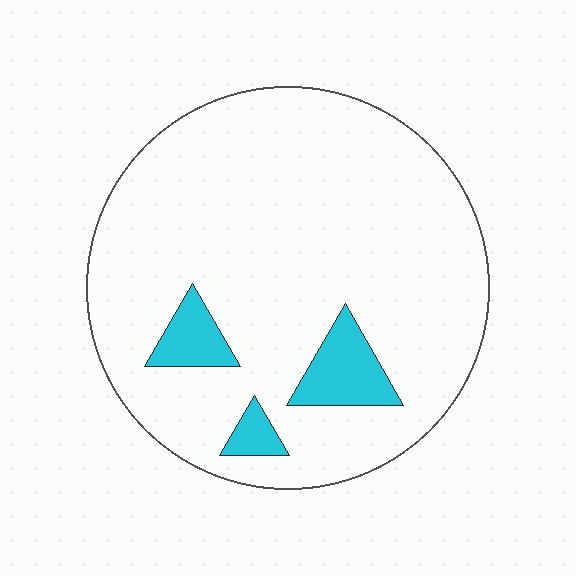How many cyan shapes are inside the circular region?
3.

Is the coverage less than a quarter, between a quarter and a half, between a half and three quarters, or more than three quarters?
Less than a quarter.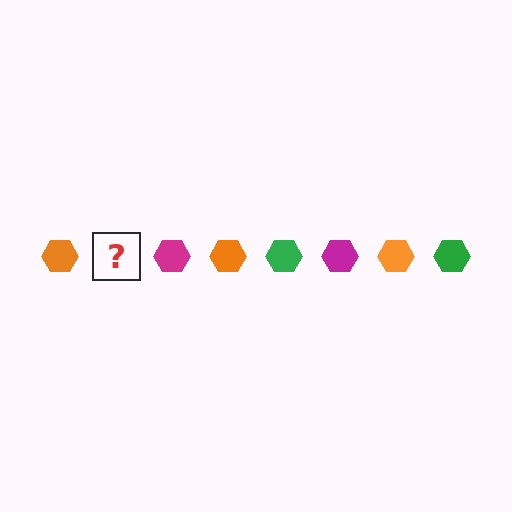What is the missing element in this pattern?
The missing element is a green hexagon.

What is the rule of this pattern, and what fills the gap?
The rule is that the pattern cycles through orange, green, magenta hexagons. The gap should be filled with a green hexagon.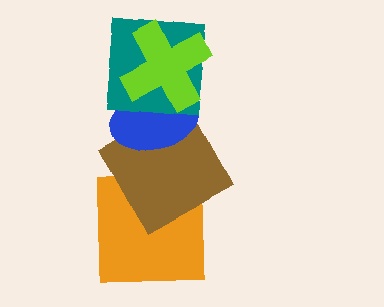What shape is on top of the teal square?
The lime cross is on top of the teal square.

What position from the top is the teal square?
The teal square is 2nd from the top.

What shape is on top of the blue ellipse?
The teal square is on top of the blue ellipse.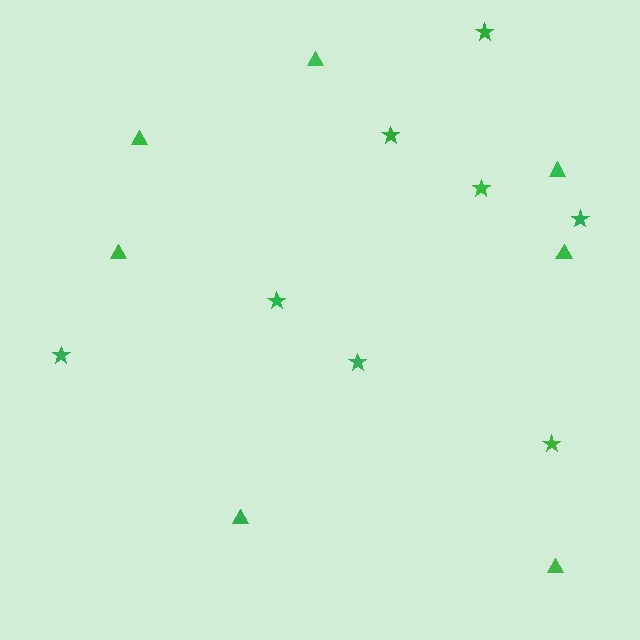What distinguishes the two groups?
There are 2 groups: one group of stars (8) and one group of triangles (7).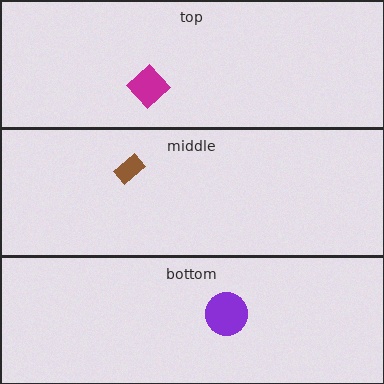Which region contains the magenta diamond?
The top region.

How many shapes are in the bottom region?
1.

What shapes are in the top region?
The magenta diamond.